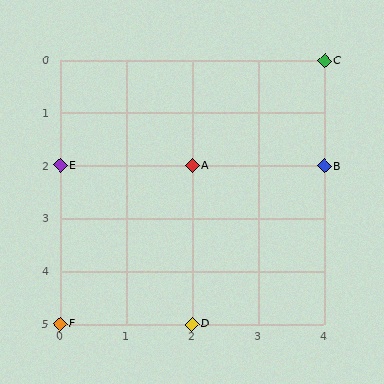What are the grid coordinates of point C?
Point C is at grid coordinates (4, 0).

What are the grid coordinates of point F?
Point F is at grid coordinates (0, 5).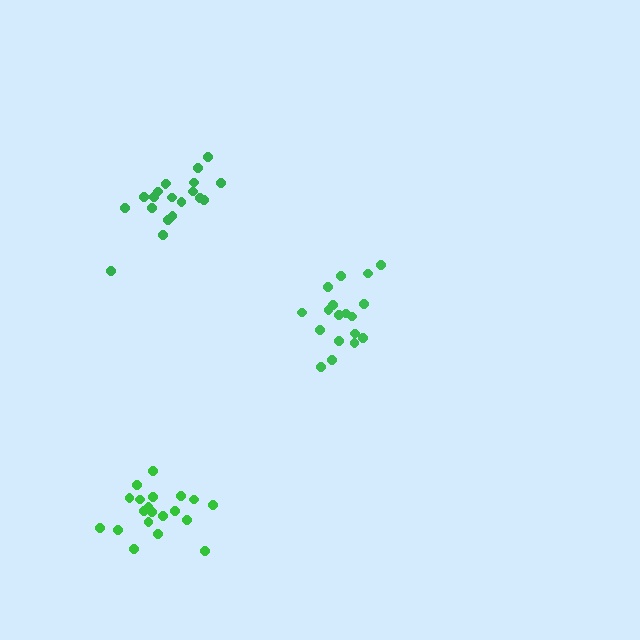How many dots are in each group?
Group 1: 18 dots, Group 2: 20 dots, Group 3: 20 dots (58 total).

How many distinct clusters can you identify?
There are 3 distinct clusters.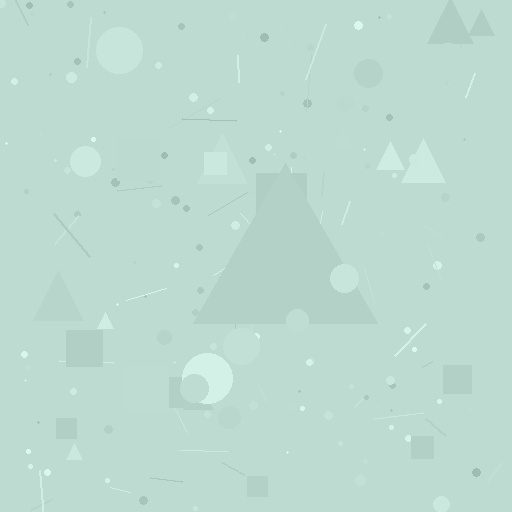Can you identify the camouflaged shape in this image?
The camouflaged shape is a triangle.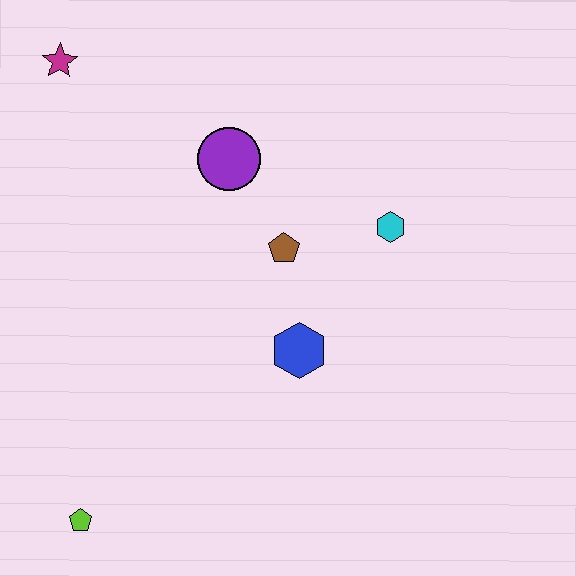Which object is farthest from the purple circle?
The lime pentagon is farthest from the purple circle.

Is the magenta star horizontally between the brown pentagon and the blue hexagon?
No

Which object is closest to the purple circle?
The brown pentagon is closest to the purple circle.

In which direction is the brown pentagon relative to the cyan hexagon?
The brown pentagon is to the left of the cyan hexagon.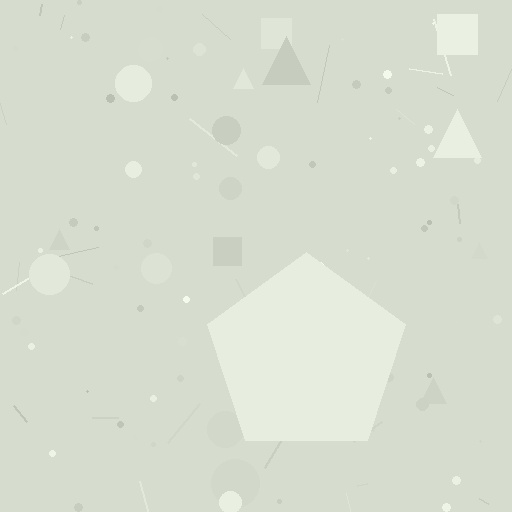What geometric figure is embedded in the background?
A pentagon is embedded in the background.